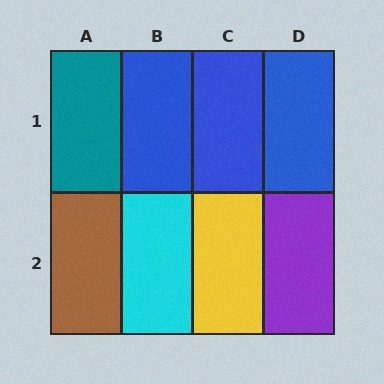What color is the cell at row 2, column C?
Yellow.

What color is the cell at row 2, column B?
Cyan.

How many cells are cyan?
1 cell is cyan.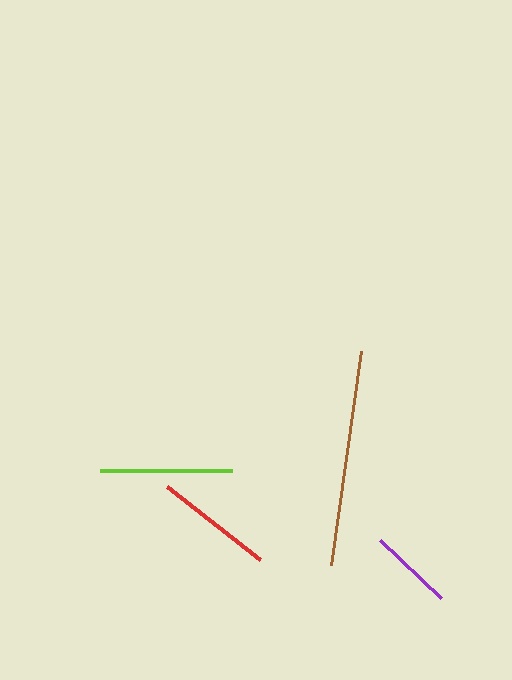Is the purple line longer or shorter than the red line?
The red line is longer than the purple line.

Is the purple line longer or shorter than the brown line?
The brown line is longer than the purple line.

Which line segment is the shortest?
The purple line is the shortest at approximately 84 pixels.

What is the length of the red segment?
The red segment is approximately 118 pixels long.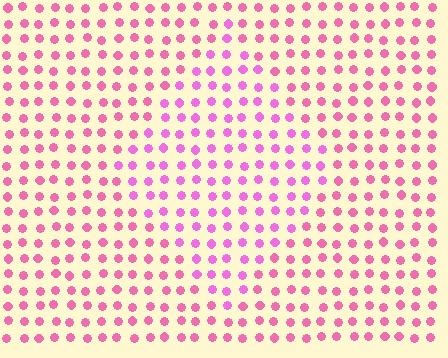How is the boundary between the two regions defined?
The boundary is defined purely by a slight shift in hue (about 23 degrees). Spacing, size, and orientation are identical on both sides.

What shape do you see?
I see a diamond.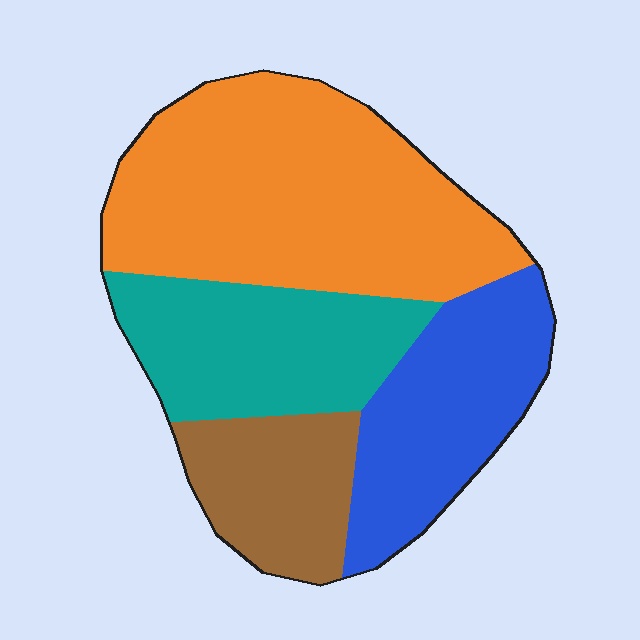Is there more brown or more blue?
Blue.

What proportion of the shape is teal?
Teal takes up about one fifth (1/5) of the shape.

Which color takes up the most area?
Orange, at roughly 40%.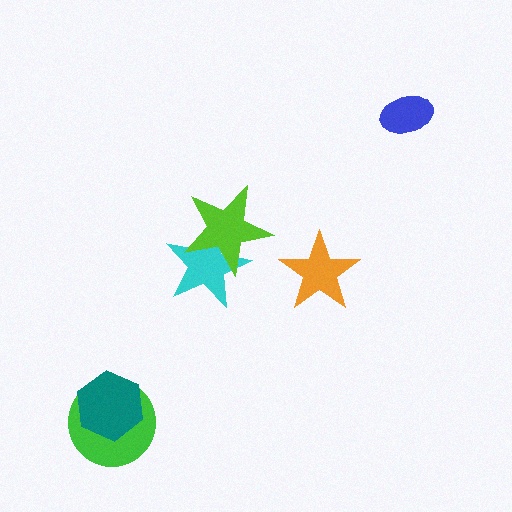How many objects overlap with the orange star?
0 objects overlap with the orange star.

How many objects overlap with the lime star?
1 object overlaps with the lime star.